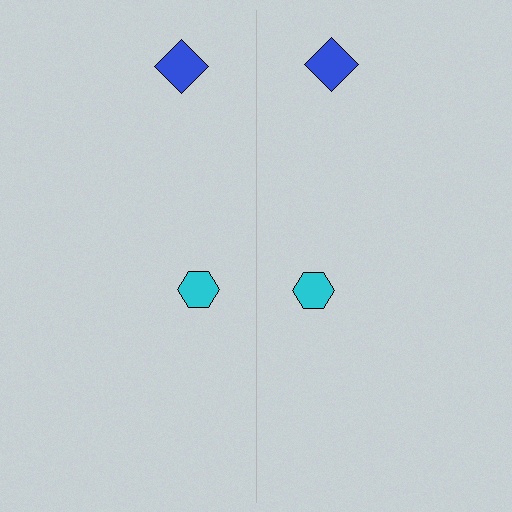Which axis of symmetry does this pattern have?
The pattern has a vertical axis of symmetry running through the center of the image.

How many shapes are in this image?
There are 4 shapes in this image.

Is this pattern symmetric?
Yes, this pattern has bilateral (reflection) symmetry.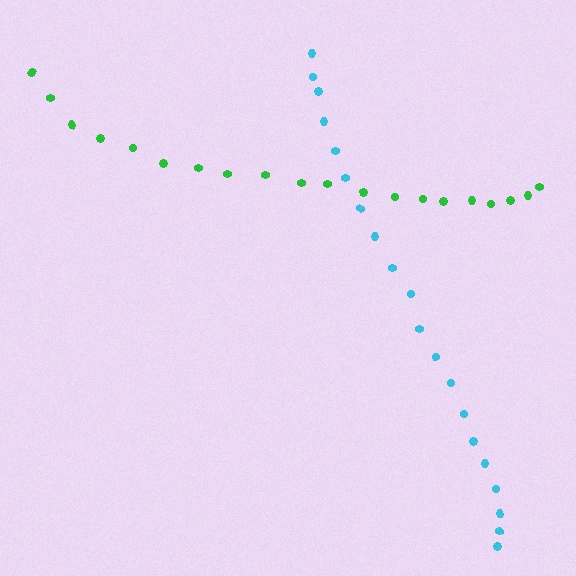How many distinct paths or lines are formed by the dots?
There are 2 distinct paths.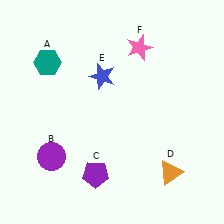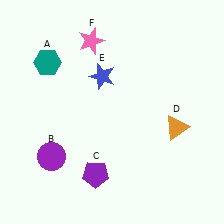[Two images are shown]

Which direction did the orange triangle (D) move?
The orange triangle (D) moved up.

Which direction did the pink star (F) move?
The pink star (F) moved left.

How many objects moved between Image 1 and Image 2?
2 objects moved between the two images.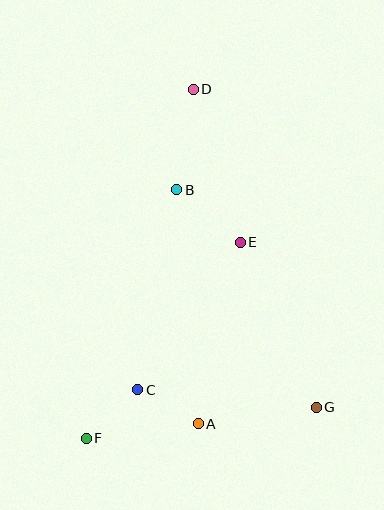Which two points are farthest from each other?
Points D and F are farthest from each other.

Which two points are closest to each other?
Points A and C are closest to each other.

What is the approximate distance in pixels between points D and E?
The distance between D and E is approximately 160 pixels.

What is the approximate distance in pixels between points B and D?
The distance between B and D is approximately 102 pixels.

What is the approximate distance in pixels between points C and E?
The distance between C and E is approximately 179 pixels.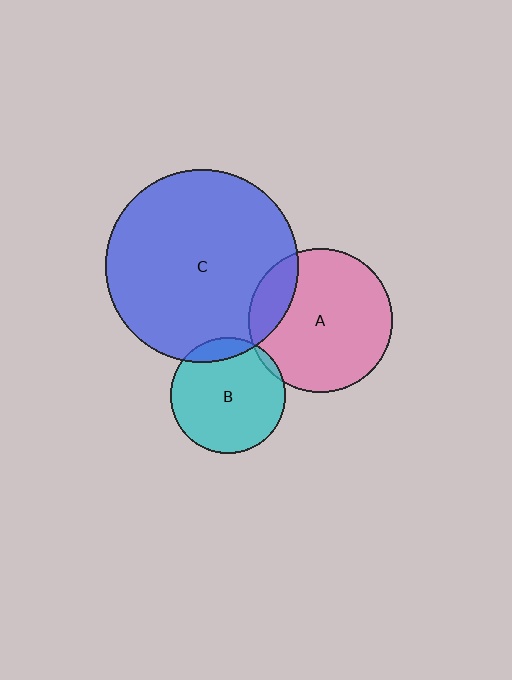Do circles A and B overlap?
Yes.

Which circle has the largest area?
Circle C (blue).